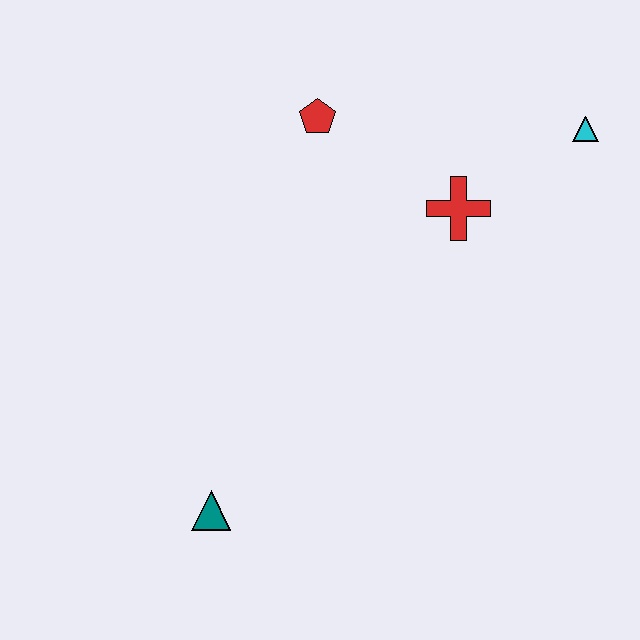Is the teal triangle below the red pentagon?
Yes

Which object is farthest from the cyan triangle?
The teal triangle is farthest from the cyan triangle.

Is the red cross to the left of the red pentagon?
No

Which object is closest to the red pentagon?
The red cross is closest to the red pentagon.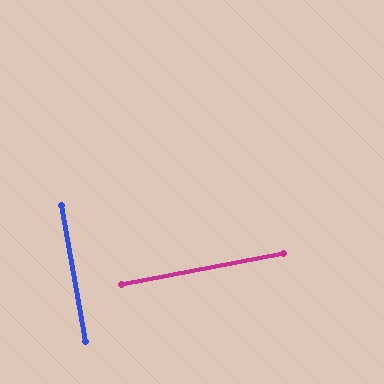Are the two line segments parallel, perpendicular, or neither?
Perpendicular — they meet at approximately 89°.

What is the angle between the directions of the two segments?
Approximately 89 degrees.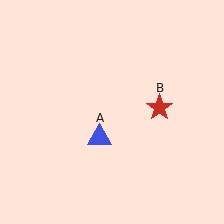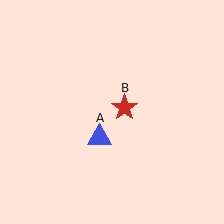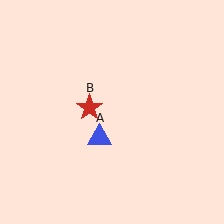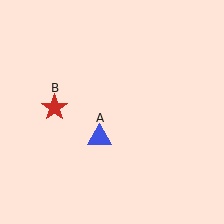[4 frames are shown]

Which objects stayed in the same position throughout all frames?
Blue triangle (object A) remained stationary.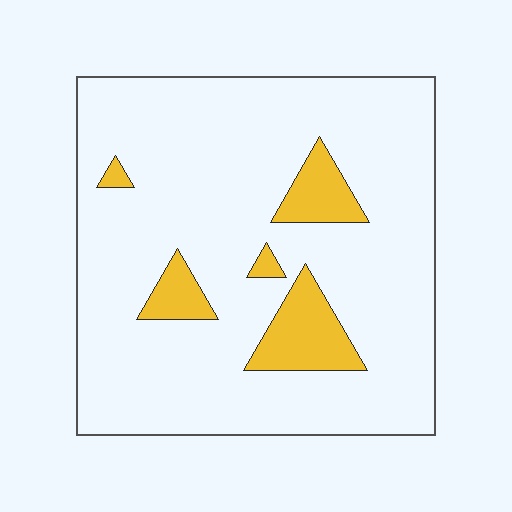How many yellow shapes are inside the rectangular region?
5.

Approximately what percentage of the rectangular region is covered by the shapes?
Approximately 10%.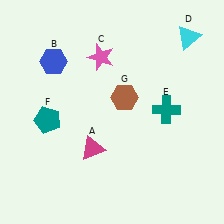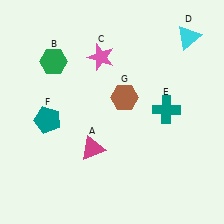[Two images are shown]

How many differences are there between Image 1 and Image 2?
There is 1 difference between the two images.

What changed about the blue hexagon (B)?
In Image 1, B is blue. In Image 2, it changed to green.